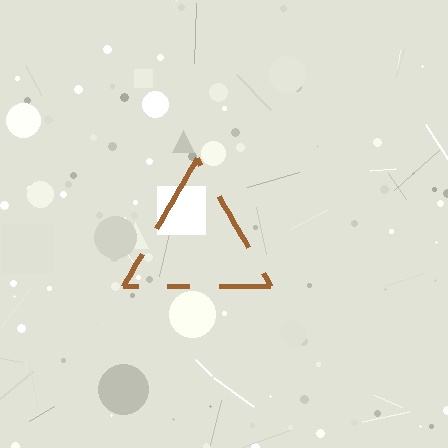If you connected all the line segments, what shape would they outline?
They would outline a triangle.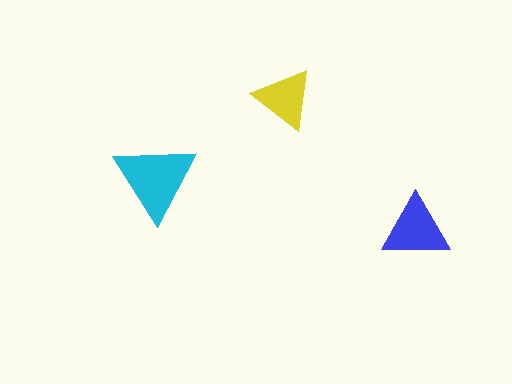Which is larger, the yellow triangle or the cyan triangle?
The cyan one.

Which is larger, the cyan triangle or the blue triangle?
The cyan one.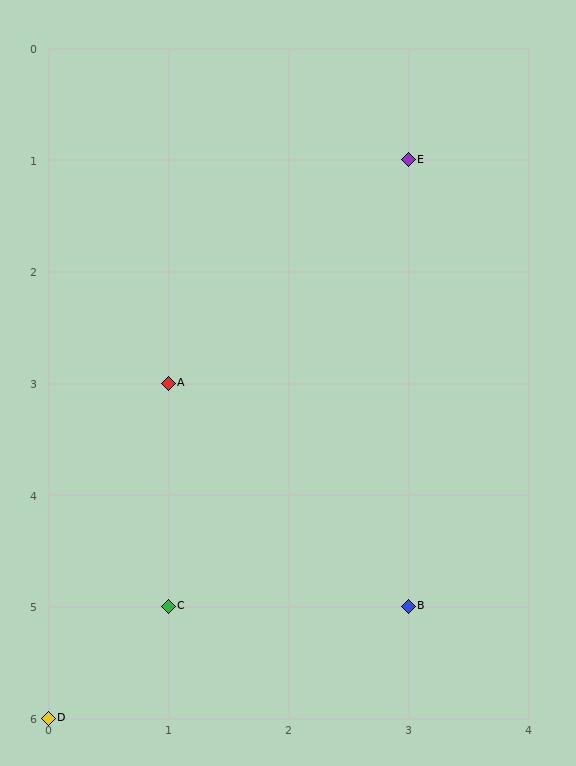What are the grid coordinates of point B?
Point B is at grid coordinates (3, 5).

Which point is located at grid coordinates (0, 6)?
Point D is at (0, 6).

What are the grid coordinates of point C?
Point C is at grid coordinates (1, 5).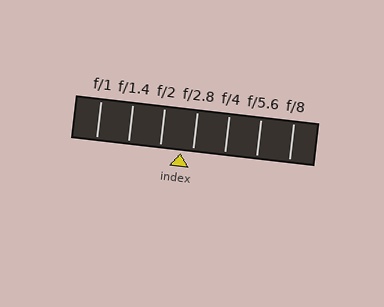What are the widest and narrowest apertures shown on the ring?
The widest aperture shown is f/1 and the narrowest is f/8.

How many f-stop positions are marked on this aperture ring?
There are 7 f-stop positions marked.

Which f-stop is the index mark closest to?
The index mark is closest to f/2.8.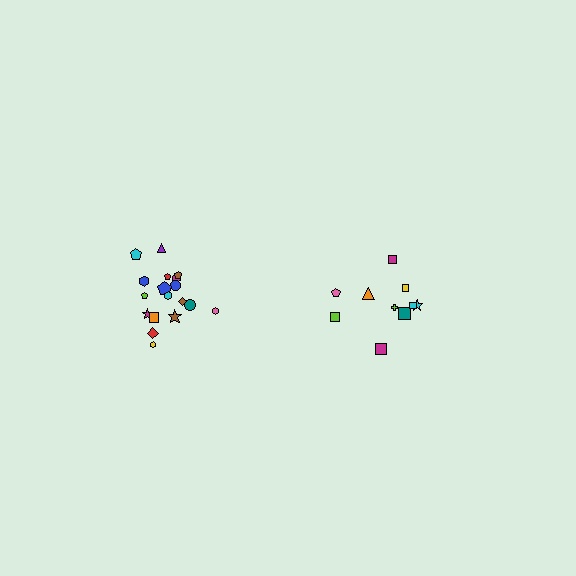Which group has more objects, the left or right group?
The left group.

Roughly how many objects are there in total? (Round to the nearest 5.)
Roughly 30 objects in total.